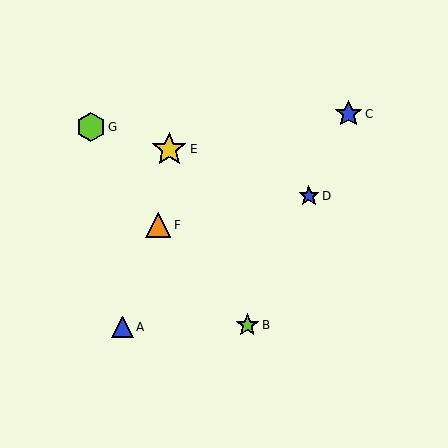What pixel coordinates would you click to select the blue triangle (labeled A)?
Click at (123, 327) to select the blue triangle A.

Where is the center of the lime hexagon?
The center of the lime hexagon is at (91, 127).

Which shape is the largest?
The yellow star (labeled E) is the largest.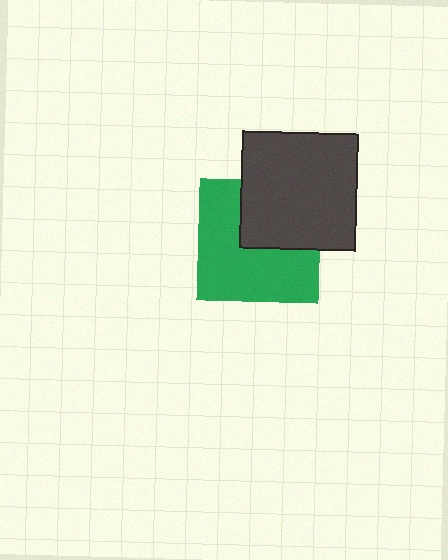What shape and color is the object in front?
The object in front is a dark gray square.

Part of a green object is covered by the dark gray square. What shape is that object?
It is a square.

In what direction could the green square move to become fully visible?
The green square could move toward the lower-left. That would shift it out from behind the dark gray square entirely.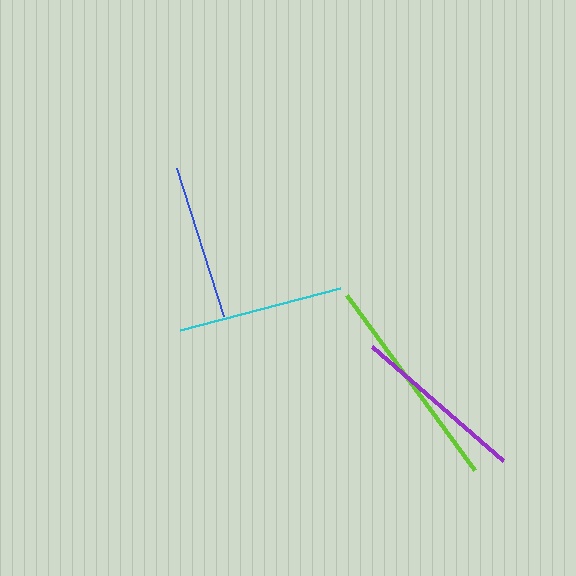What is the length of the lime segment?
The lime segment is approximately 217 pixels long.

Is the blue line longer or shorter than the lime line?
The lime line is longer than the blue line.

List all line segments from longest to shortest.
From longest to shortest: lime, purple, cyan, blue.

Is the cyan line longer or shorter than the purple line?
The purple line is longer than the cyan line.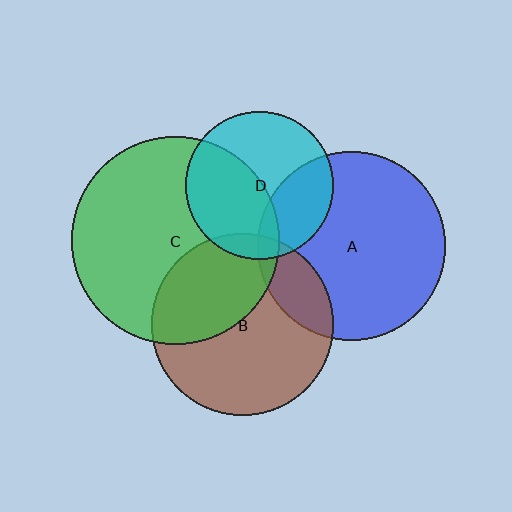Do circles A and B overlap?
Yes.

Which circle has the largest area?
Circle C (green).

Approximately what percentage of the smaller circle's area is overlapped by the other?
Approximately 15%.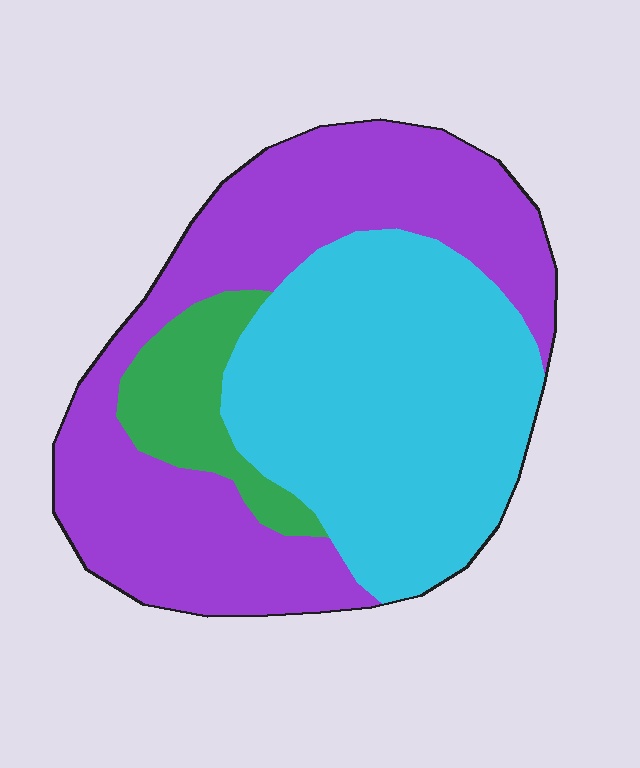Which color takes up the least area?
Green, at roughly 10%.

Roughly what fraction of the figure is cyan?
Cyan takes up between a quarter and a half of the figure.